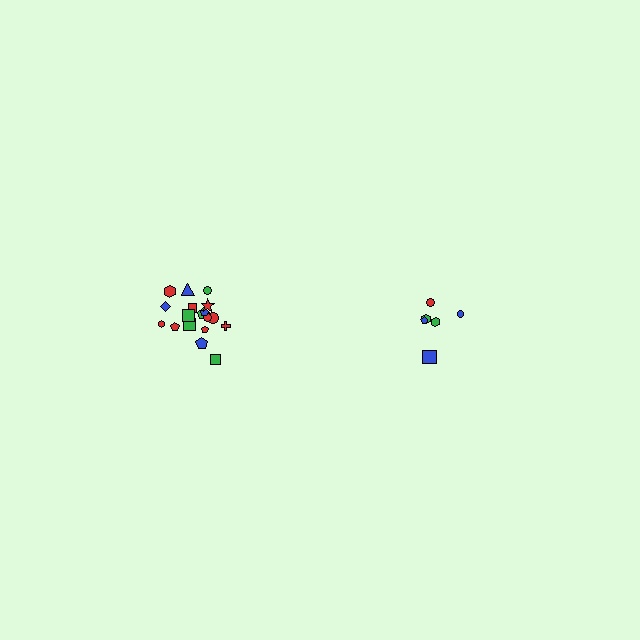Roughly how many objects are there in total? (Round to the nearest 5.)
Roughly 25 objects in total.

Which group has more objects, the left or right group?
The left group.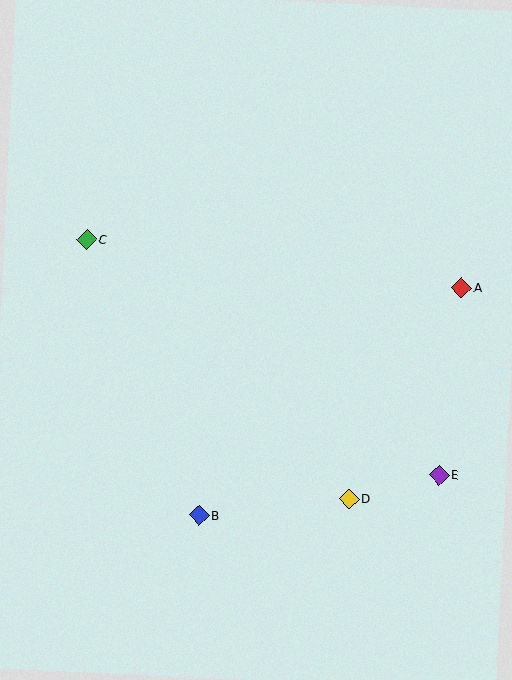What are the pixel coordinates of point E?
Point E is at (439, 475).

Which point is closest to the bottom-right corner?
Point E is closest to the bottom-right corner.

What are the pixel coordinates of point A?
Point A is at (461, 288).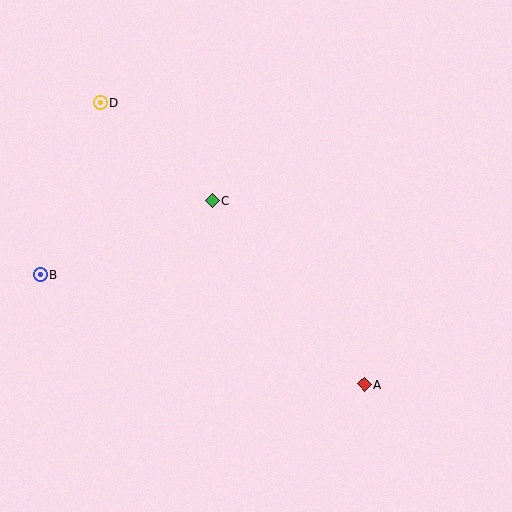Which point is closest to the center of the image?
Point C at (213, 201) is closest to the center.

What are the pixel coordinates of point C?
Point C is at (213, 201).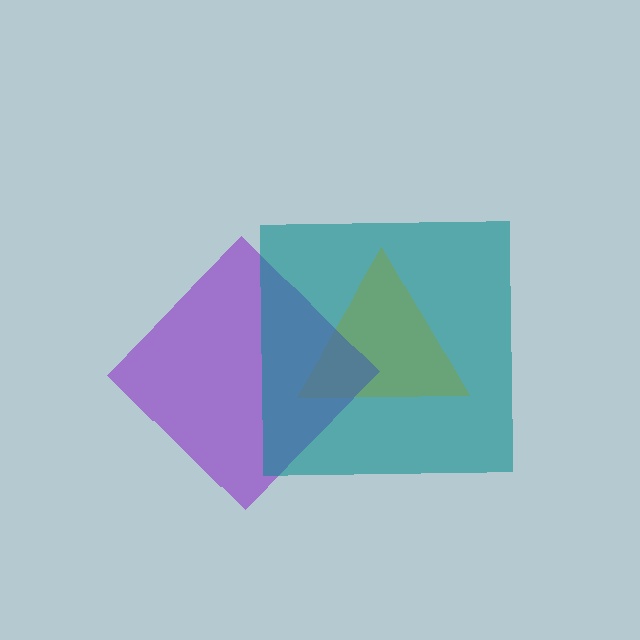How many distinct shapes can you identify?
There are 3 distinct shapes: a yellow triangle, a purple diamond, a teal square.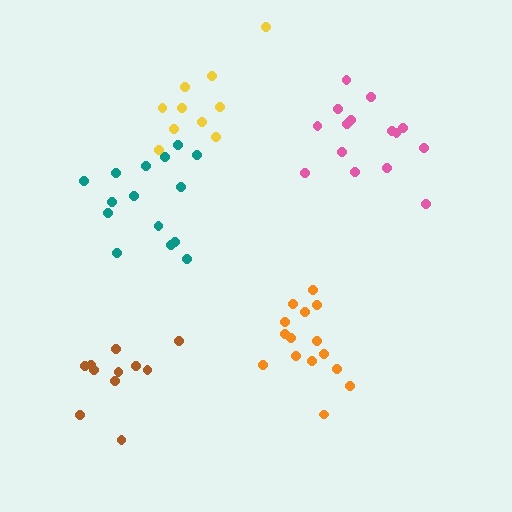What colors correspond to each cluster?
The clusters are colored: yellow, teal, orange, pink, brown.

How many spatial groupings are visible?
There are 5 spatial groupings.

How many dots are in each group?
Group 1: 10 dots, Group 2: 15 dots, Group 3: 15 dots, Group 4: 15 dots, Group 5: 11 dots (66 total).